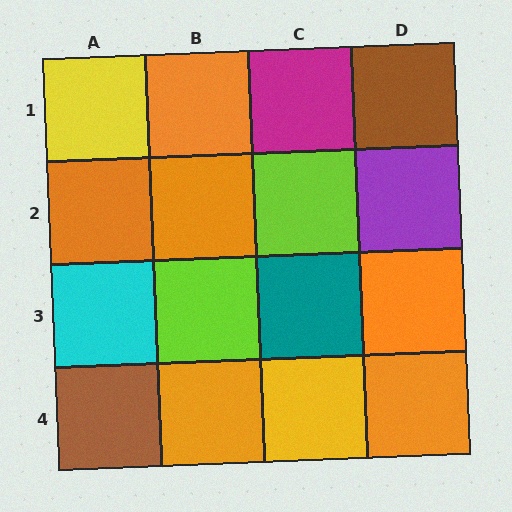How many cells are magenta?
1 cell is magenta.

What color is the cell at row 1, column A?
Yellow.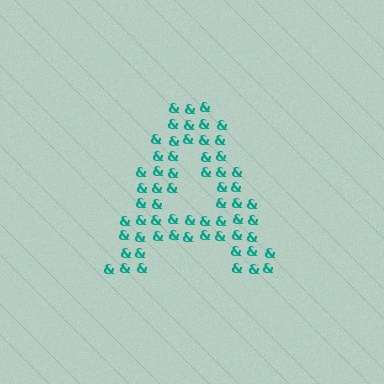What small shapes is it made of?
It is made of small ampersands.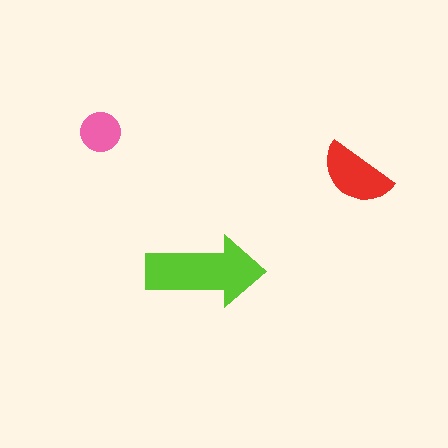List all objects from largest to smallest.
The lime arrow, the red semicircle, the pink circle.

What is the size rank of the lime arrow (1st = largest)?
1st.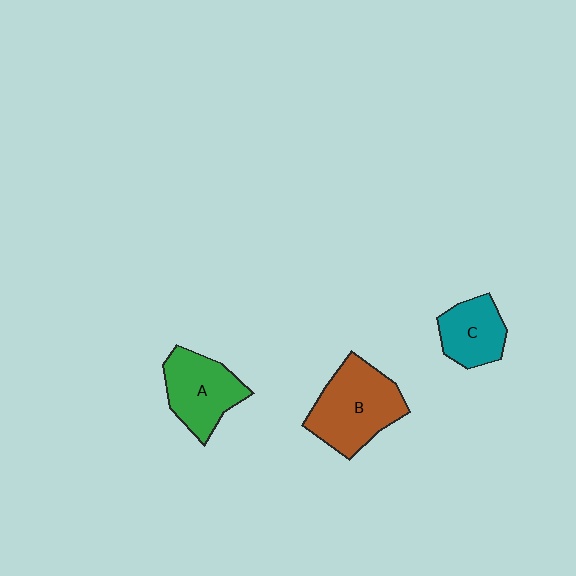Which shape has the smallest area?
Shape C (teal).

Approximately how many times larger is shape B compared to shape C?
Approximately 1.7 times.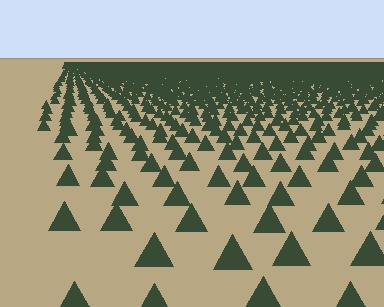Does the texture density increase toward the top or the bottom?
Density increases toward the top.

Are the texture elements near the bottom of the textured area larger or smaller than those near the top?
Larger. Near the bottom, elements are closer to the viewer and appear at a bigger on-screen size.